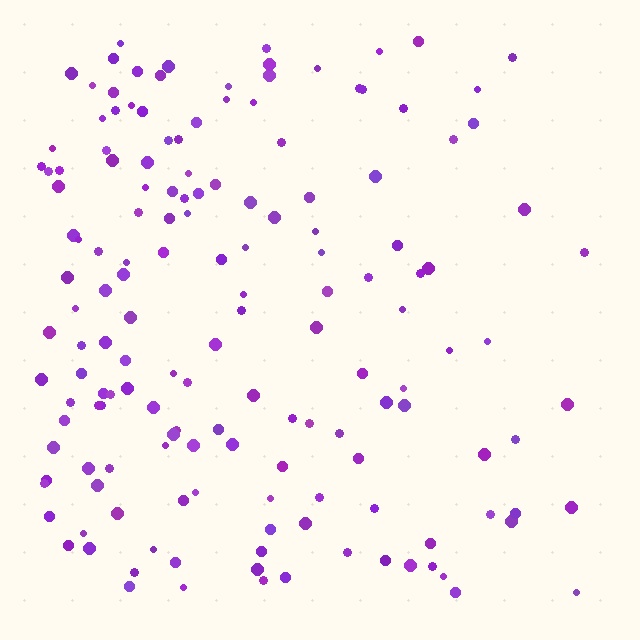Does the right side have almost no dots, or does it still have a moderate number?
Still a moderate number, just noticeably fewer than the left.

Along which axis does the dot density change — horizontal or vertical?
Horizontal.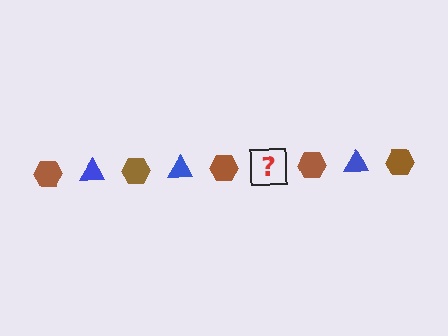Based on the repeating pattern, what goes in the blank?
The blank should be a blue triangle.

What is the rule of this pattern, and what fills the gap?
The rule is that the pattern alternates between brown hexagon and blue triangle. The gap should be filled with a blue triangle.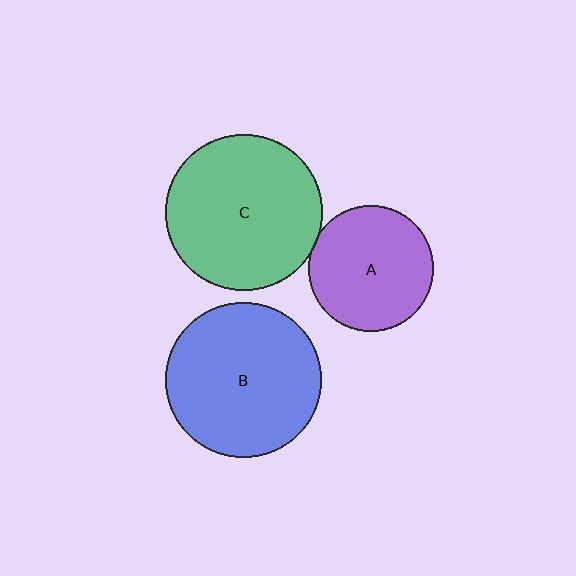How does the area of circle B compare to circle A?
Approximately 1.5 times.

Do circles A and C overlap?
Yes.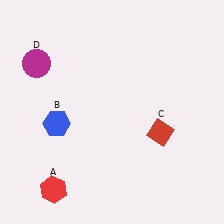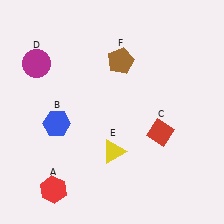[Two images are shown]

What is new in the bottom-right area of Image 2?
A yellow triangle (E) was added in the bottom-right area of Image 2.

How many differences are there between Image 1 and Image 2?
There are 2 differences between the two images.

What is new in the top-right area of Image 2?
A brown pentagon (F) was added in the top-right area of Image 2.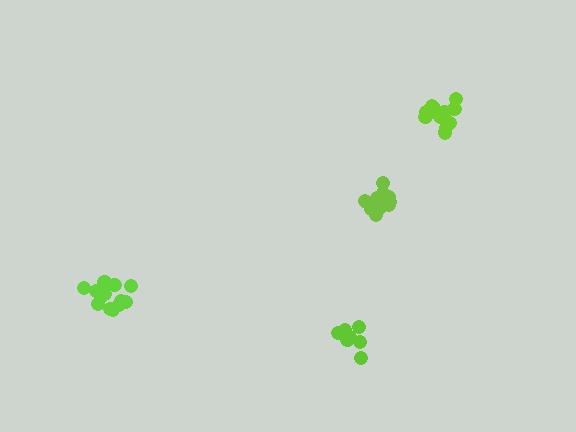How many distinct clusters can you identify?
There are 4 distinct clusters.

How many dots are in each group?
Group 1: 12 dots, Group 2: 13 dots, Group 3: 7 dots, Group 4: 11 dots (43 total).